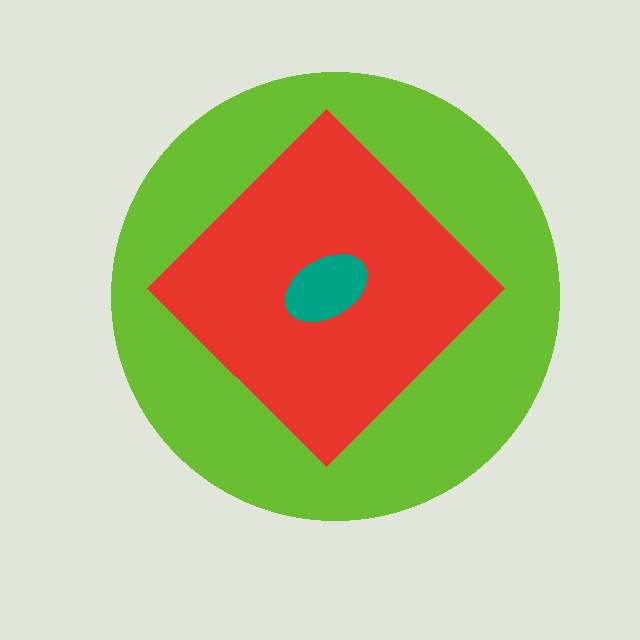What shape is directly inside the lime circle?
The red diamond.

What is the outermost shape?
The lime circle.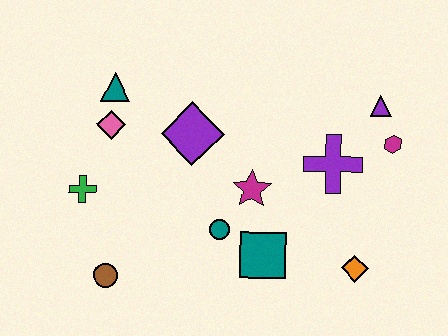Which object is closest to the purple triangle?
The magenta hexagon is closest to the purple triangle.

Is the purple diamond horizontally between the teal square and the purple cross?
No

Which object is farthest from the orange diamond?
The teal triangle is farthest from the orange diamond.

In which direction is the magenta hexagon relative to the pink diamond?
The magenta hexagon is to the right of the pink diamond.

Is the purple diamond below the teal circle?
No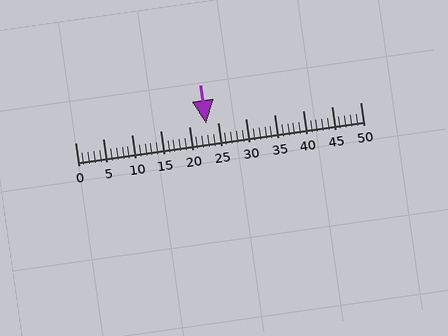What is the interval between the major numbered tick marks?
The major tick marks are spaced 5 units apart.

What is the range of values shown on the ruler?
The ruler shows values from 0 to 50.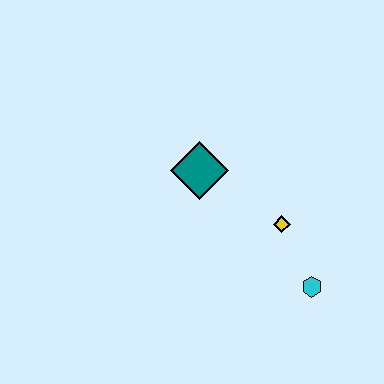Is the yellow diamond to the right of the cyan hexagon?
No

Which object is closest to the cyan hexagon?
The yellow diamond is closest to the cyan hexagon.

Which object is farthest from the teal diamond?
The cyan hexagon is farthest from the teal diamond.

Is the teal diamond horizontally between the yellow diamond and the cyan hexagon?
No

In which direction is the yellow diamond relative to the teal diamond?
The yellow diamond is to the right of the teal diamond.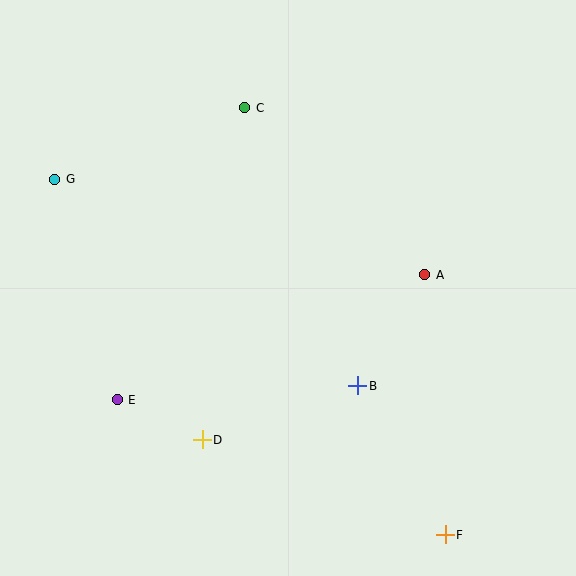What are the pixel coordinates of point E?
Point E is at (117, 400).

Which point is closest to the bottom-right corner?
Point F is closest to the bottom-right corner.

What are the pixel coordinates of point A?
Point A is at (425, 275).